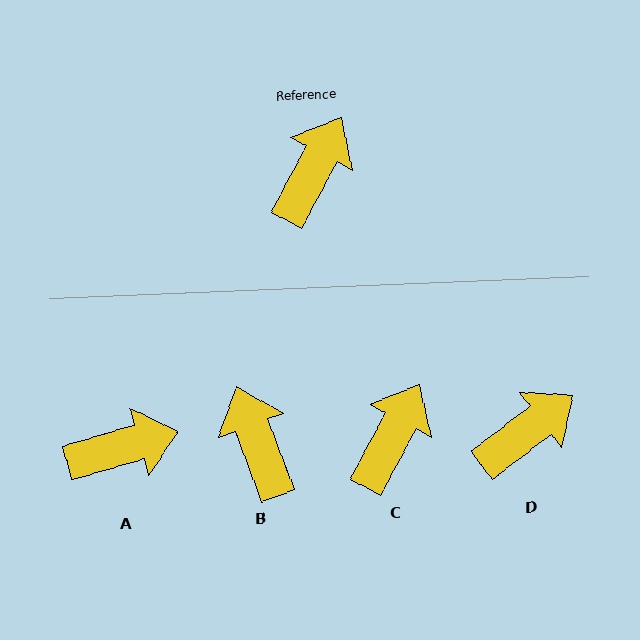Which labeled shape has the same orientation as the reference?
C.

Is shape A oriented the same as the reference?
No, it is off by about 46 degrees.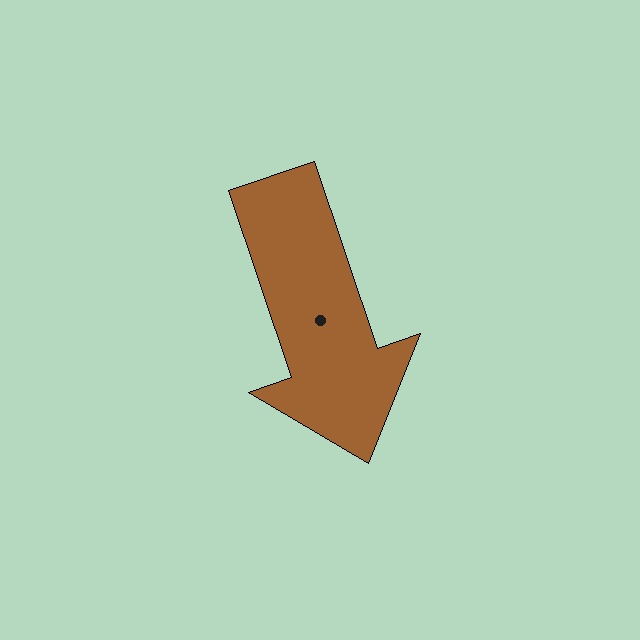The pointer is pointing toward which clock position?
Roughly 5 o'clock.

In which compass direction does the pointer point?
South.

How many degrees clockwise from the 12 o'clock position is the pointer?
Approximately 161 degrees.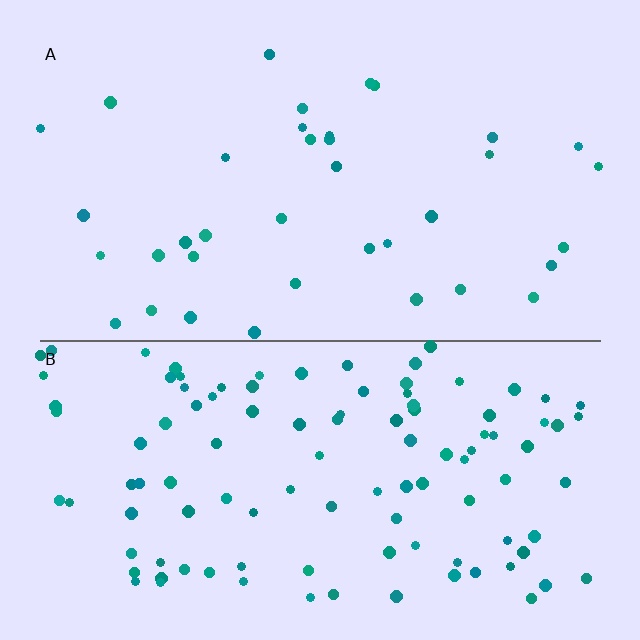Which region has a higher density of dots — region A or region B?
B (the bottom).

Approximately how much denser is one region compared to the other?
Approximately 3.0× — region B over region A.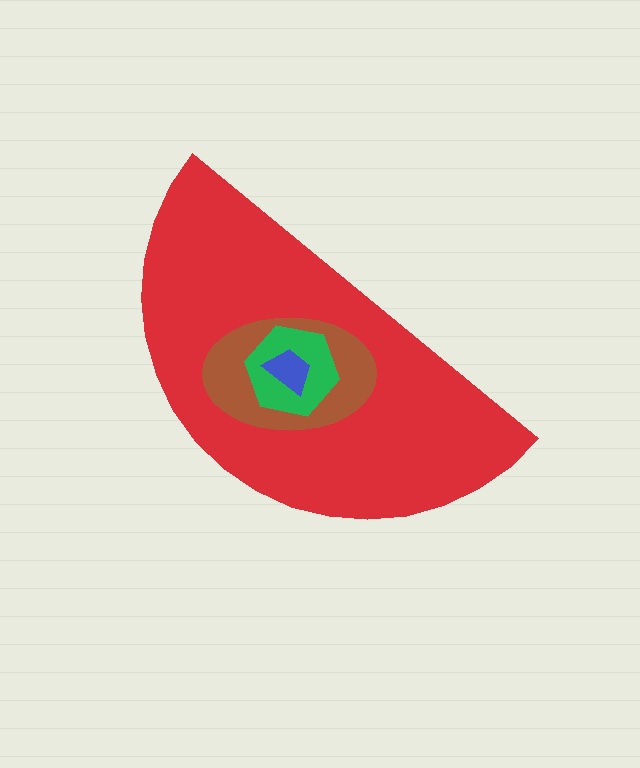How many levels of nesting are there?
4.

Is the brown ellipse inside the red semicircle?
Yes.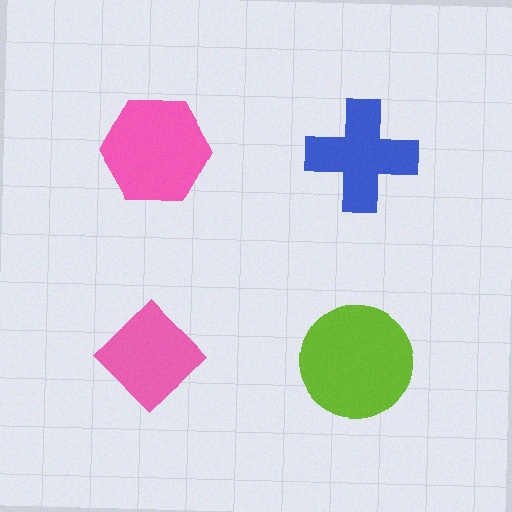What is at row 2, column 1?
A pink diamond.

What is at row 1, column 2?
A blue cross.